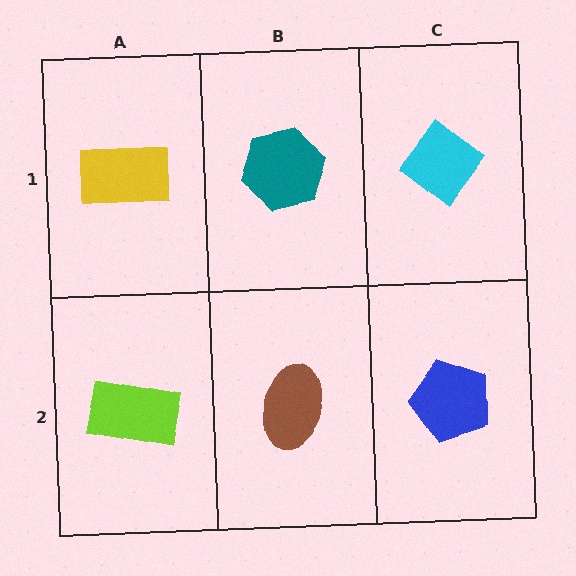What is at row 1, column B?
A teal hexagon.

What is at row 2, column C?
A blue pentagon.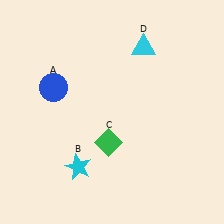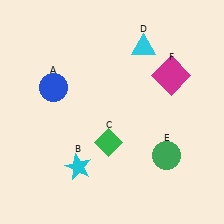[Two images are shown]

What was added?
A green circle (E), a magenta square (F) were added in Image 2.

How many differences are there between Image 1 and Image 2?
There are 2 differences between the two images.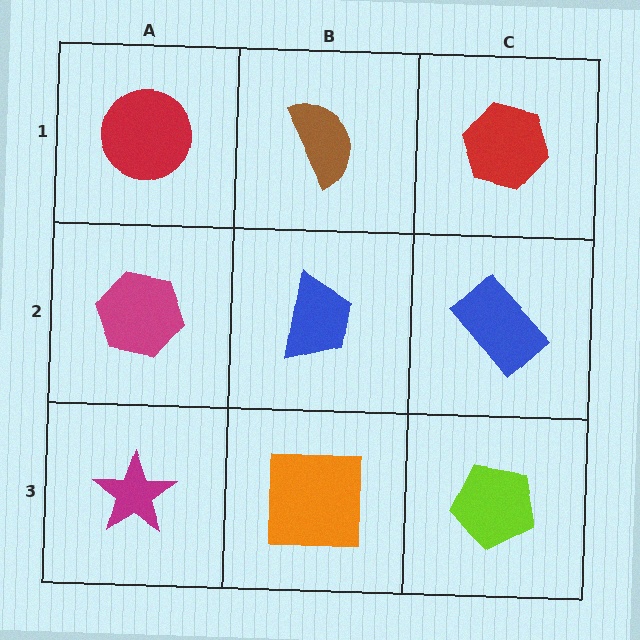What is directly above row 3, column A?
A magenta hexagon.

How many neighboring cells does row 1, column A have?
2.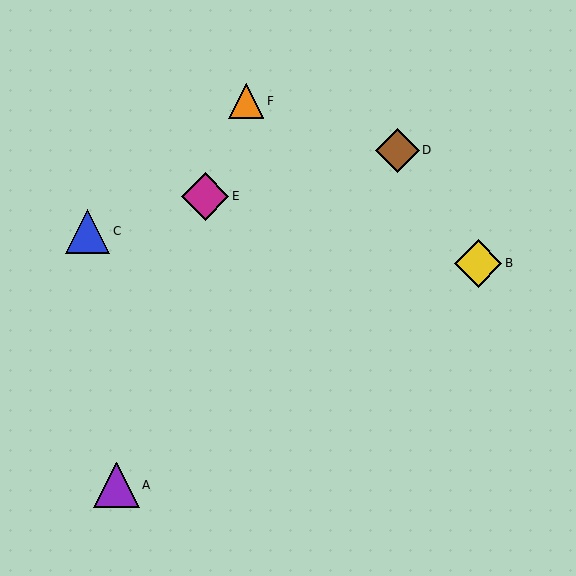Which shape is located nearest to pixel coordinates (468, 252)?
The yellow diamond (labeled B) at (478, 263) is nearest to that location.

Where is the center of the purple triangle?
The center of the purple triangle is at (116, 485).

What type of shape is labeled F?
Shape F is an orange triangle.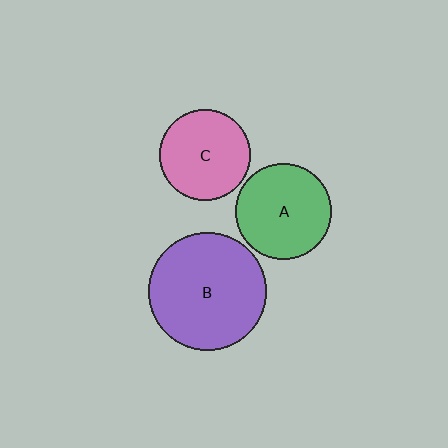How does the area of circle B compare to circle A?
Approximately 1.5 times.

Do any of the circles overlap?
No, none of the circles overlap.